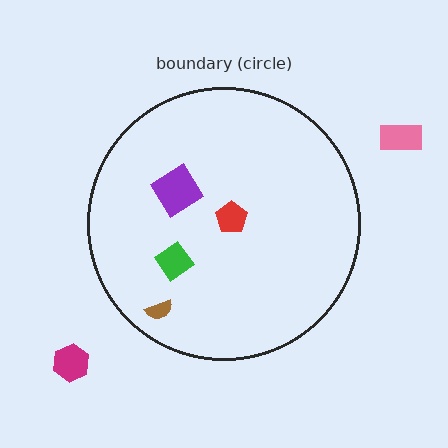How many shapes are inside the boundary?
4 inside, 2 outside.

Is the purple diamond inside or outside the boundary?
Inside.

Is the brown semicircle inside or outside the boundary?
Inside.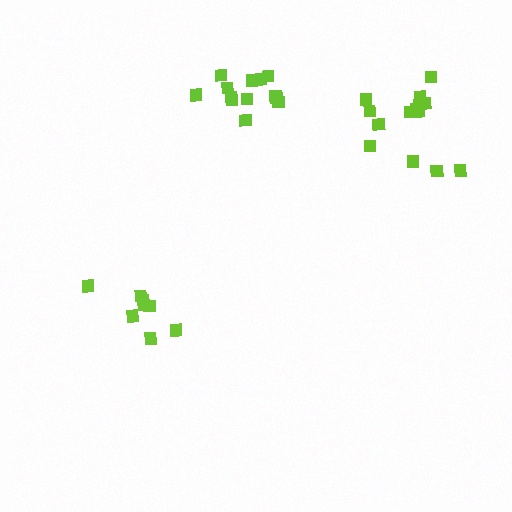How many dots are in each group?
Group 1: 8 dots, Group 2: 13 dots, Group 3: 14 dots (35 total).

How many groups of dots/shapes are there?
There are 3 groups.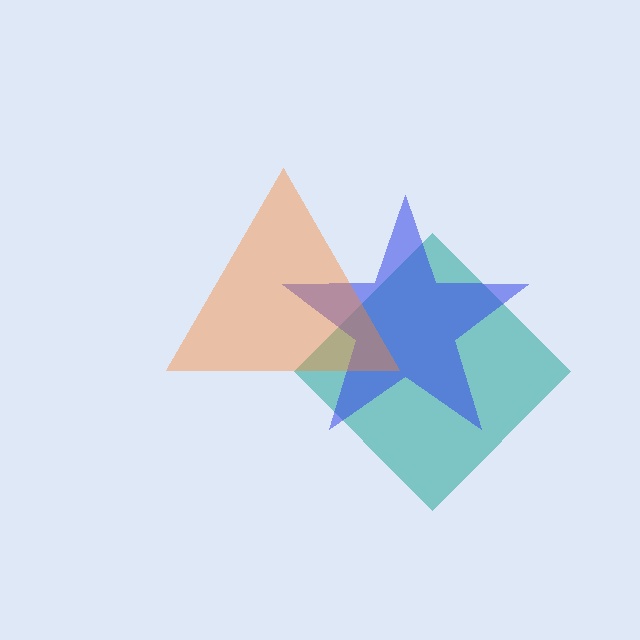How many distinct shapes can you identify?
There are 3 distinct shapes: a teal diamond, a blue star, an orange triangle.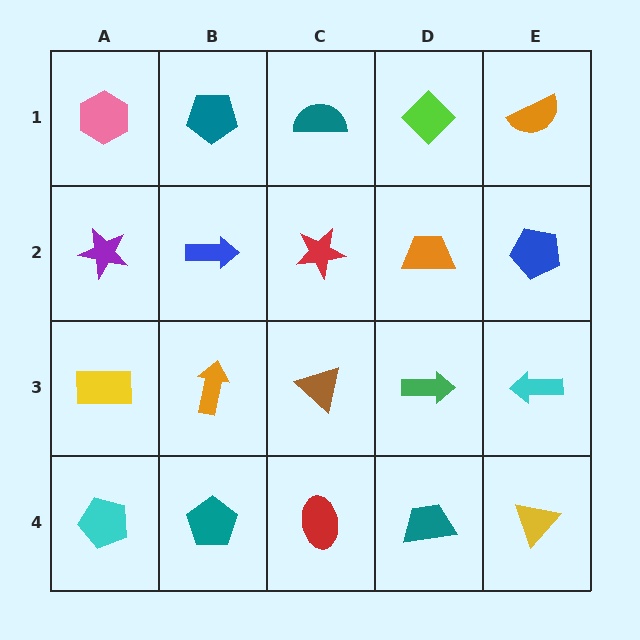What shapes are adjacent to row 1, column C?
A red star (row 2, column C), a teal pentagon (row 1, column B), a lime diamond (row 1, column D).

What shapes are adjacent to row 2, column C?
A teal semicircle (row 1, column C), a brown triangle (row 3, column C), a blue arrow (row 2, column B), an orange trapezoid (row 2, column D).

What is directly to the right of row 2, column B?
A red star.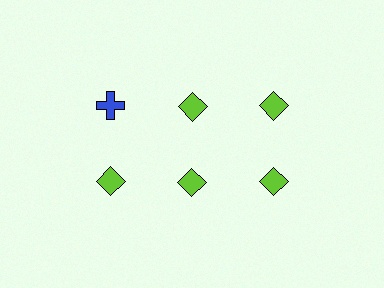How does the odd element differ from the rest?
It differs in both color (blue instead of lime) and shape (cross instead of diamond).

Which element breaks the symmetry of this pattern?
The blue cross in the top row, leftmost column breaks the symmetry. All other shapes are lime diamonds.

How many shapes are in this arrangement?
There are 6 shapes arranged in a grid pattern.